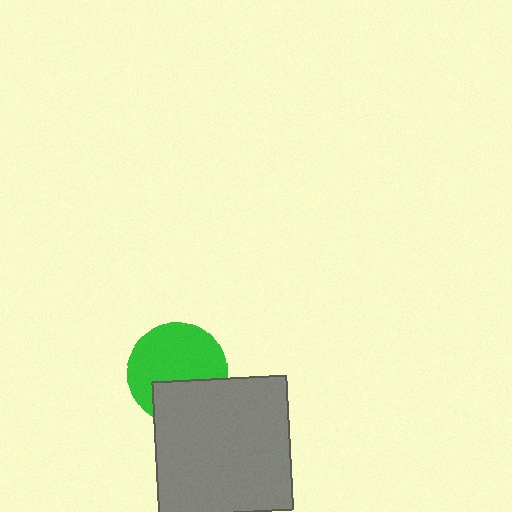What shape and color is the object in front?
The object in front is a gray square.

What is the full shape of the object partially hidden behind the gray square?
The partially hidden object is a green circle.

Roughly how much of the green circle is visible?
Most of it is visible (roughly 66%).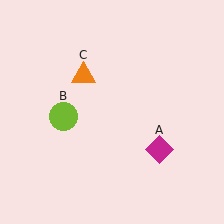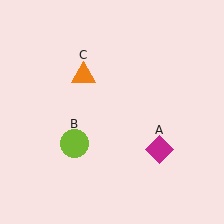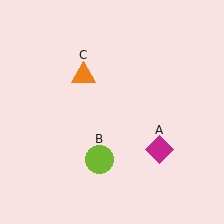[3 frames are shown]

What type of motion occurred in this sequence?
The lime circle (object B) rotated counterclockwise around the center of the scene.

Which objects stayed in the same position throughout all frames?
Magenta diamond (object A) and orange triangle (object C) remained stationary.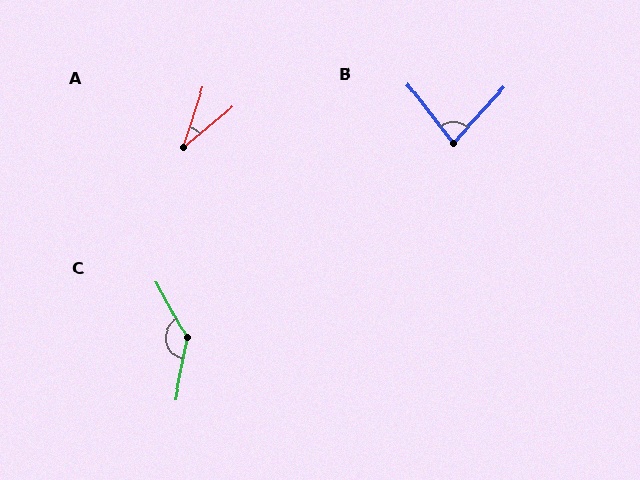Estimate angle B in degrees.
Approximately 80 degrees.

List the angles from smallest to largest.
A (32°), B (80°), C (140°).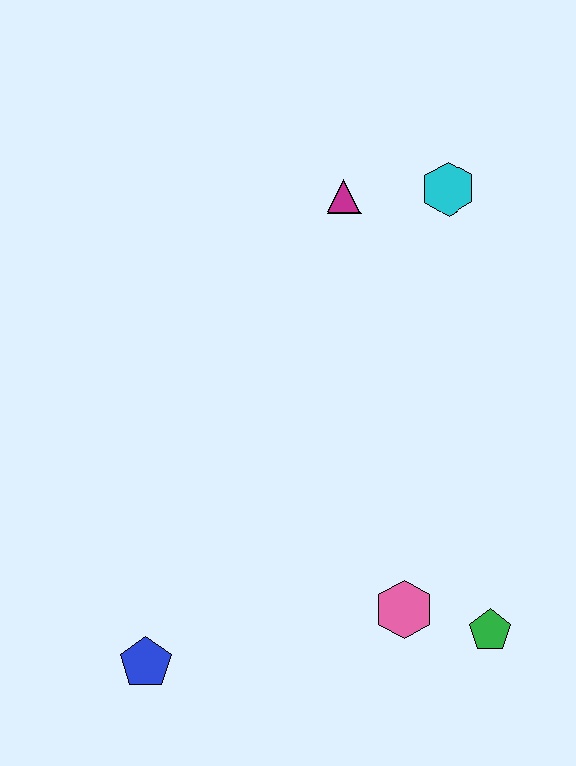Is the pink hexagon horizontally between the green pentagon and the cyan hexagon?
No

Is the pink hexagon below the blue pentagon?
No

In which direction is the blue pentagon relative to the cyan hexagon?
The blue pentagon is below the cyan hexagon.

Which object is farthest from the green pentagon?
The magenta triangle is farthest from the green pentagon.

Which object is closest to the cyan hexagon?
The magenta triangle is closest to the cyan hexagon.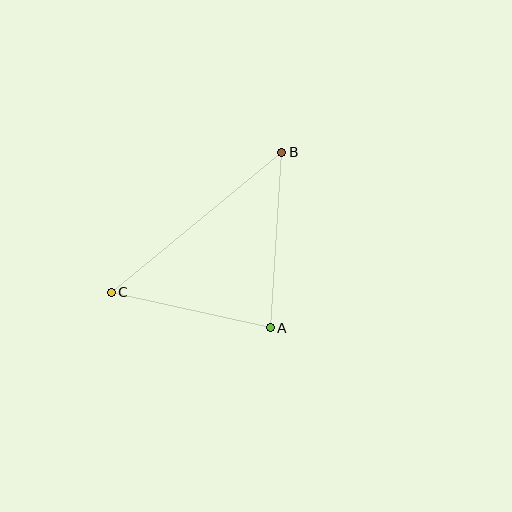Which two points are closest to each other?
Points A and C are closest to each other.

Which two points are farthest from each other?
Points B and C are farthest from each other.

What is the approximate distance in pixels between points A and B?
The distance between A and B is approximately 176 pixels.